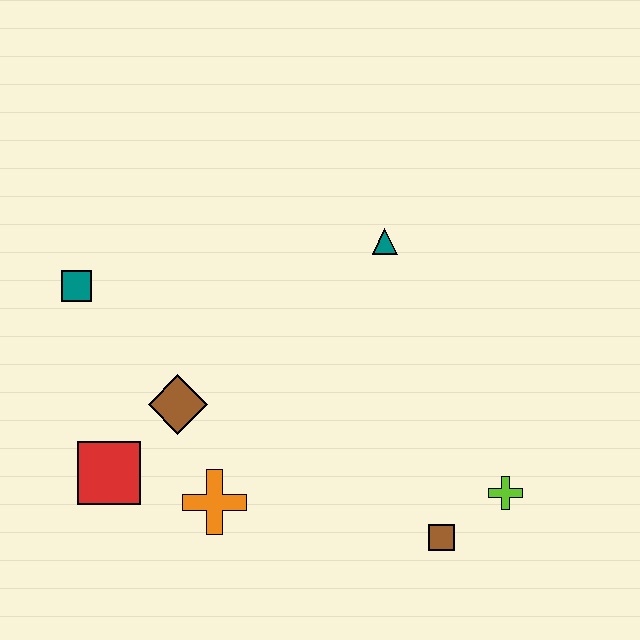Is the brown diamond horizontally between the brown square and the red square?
Yes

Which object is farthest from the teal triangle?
The red square is farthest from the teal triangle.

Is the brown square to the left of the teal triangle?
No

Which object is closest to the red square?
The brown diamond is closest to the red square.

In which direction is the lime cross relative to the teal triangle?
The lime cross is below the teal triangle.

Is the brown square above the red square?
No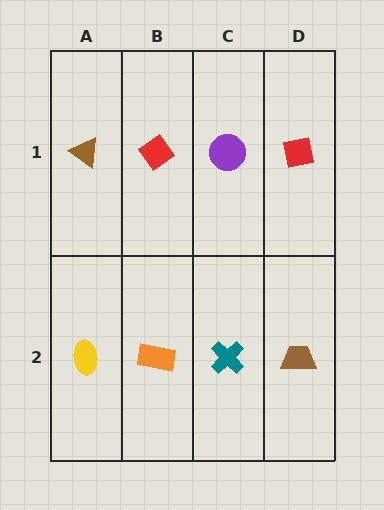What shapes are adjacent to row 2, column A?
A brown triangle (row 1, column A), an orange rectangle (row 2, column B).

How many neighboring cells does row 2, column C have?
3.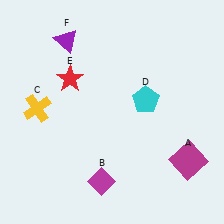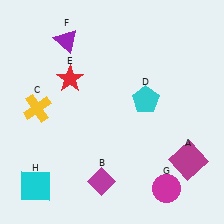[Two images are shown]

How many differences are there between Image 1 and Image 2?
There are 2 differences between the two images.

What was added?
A magenta circle (G), a cyan square (H) were added in Image 2.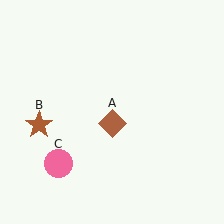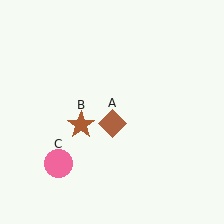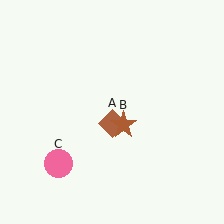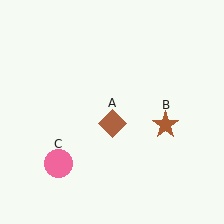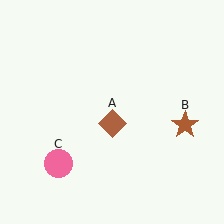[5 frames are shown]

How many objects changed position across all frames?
1 object changed position: brown star (object B).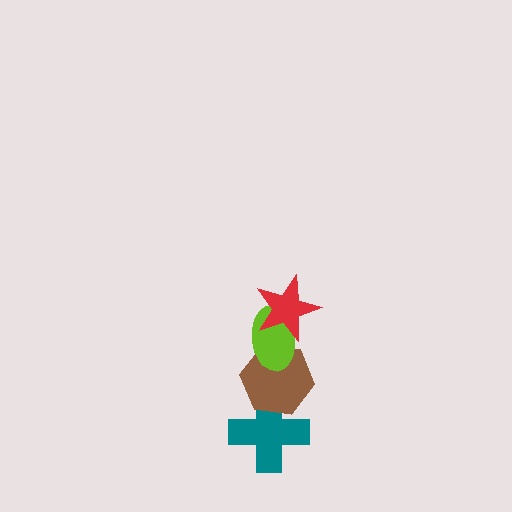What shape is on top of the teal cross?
The brown hexagon is on top of the teal cross.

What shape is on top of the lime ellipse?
The red star is on top of the lime ellipse.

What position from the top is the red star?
The red star is 1st from the top.